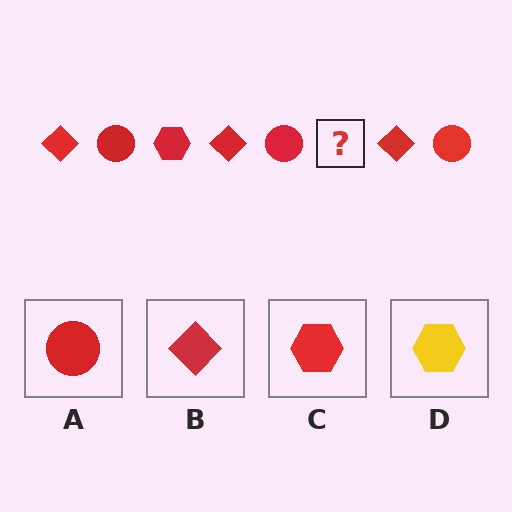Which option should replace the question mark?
Option C.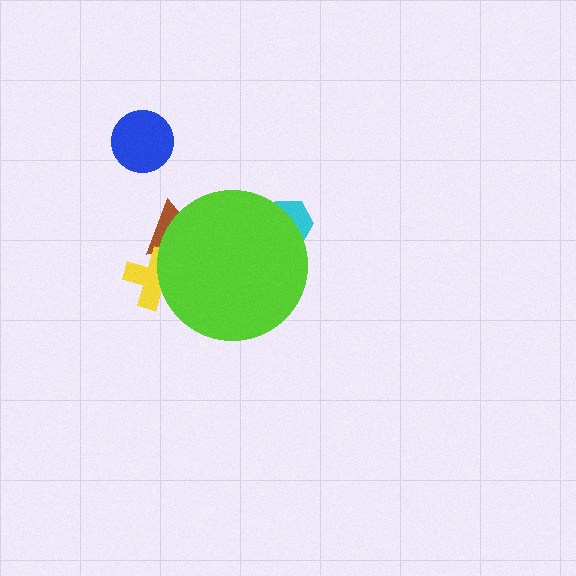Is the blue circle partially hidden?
No, the blue circle is fully visible.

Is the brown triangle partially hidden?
Yes, the brown triangle is partially hidden behind the lime circle.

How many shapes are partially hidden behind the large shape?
3 shapes are partially hidden.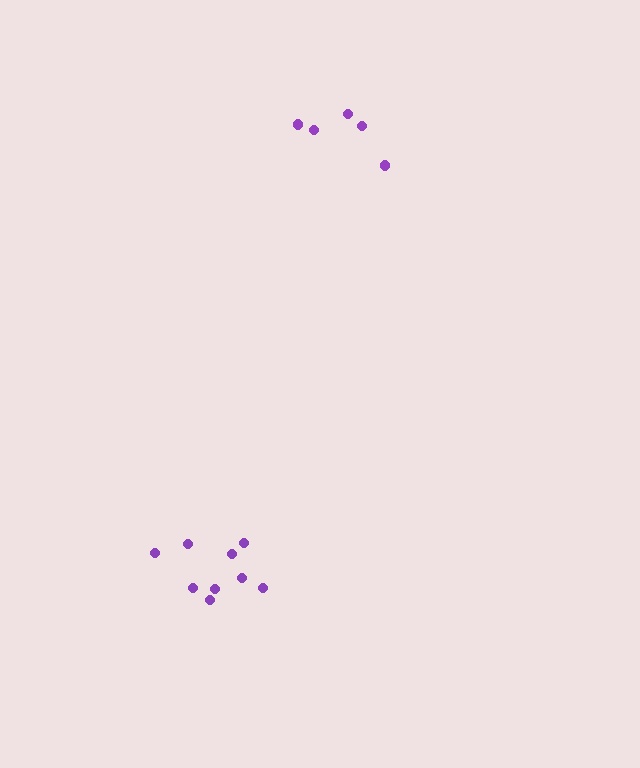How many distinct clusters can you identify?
There are 2 distinct clusters.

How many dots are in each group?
Group 1: 5 dots, Group 2: 9 dots (14 total).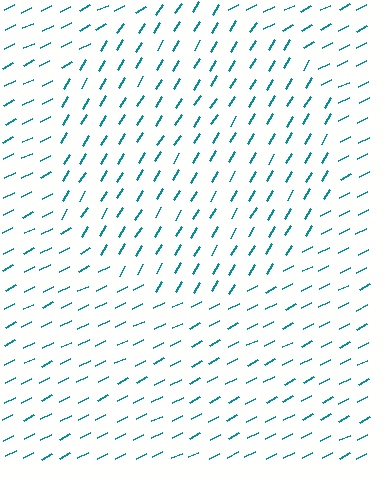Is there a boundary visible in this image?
Yes, there is a texture boundary formed by a change in line orientation.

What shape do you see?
I see a circle.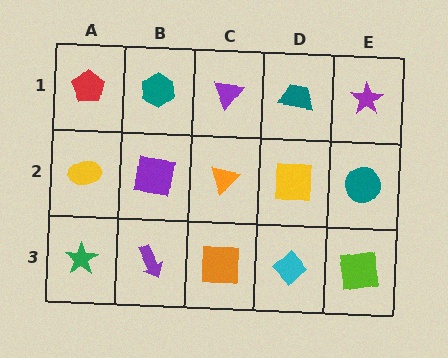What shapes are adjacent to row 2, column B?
A teal hexagon (row 1, column B), a purple arrow (row 3, column B), a yellow ellipse (row 2, column A), an orange triangle (row 2, column C).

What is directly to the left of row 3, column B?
A green star.